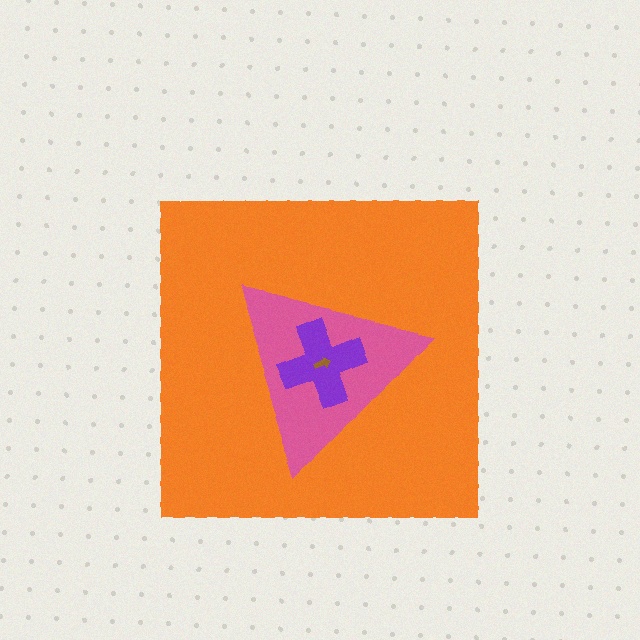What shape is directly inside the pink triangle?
The purple cross.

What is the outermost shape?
The orange square.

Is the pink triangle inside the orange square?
Yes.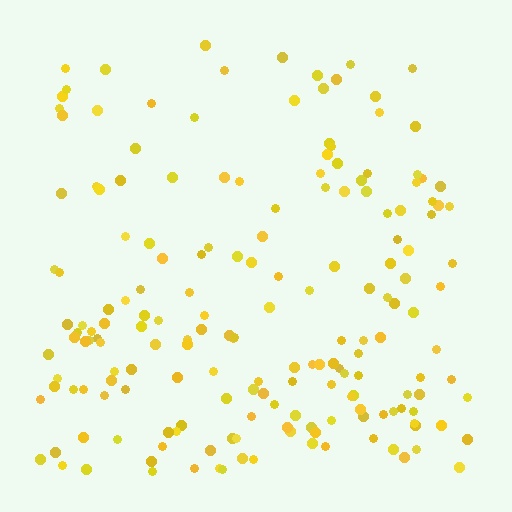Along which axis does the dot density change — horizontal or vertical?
Vertical.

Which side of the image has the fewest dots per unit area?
The top.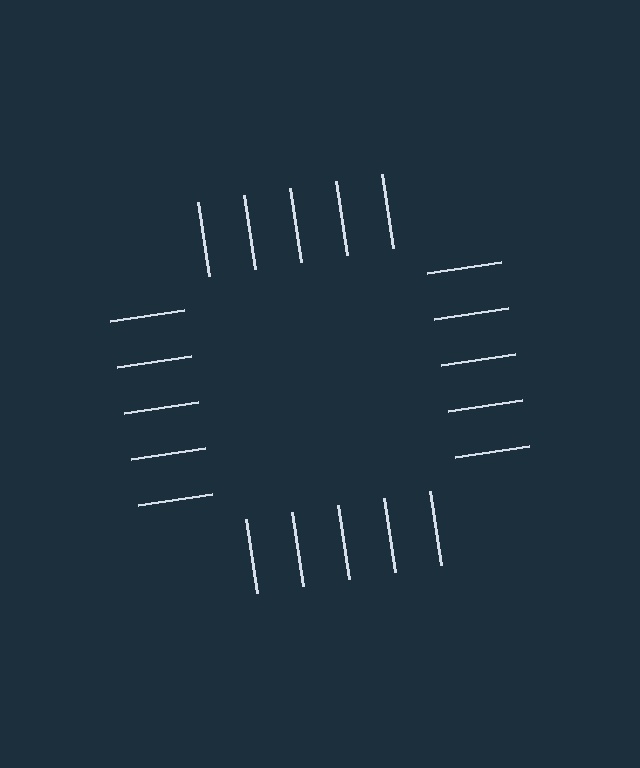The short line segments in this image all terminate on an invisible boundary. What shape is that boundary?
An illusory square — the line segments terminate on its edges but no continuous stroke is drawn.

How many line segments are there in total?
20 — 5 along each of the 4 edges.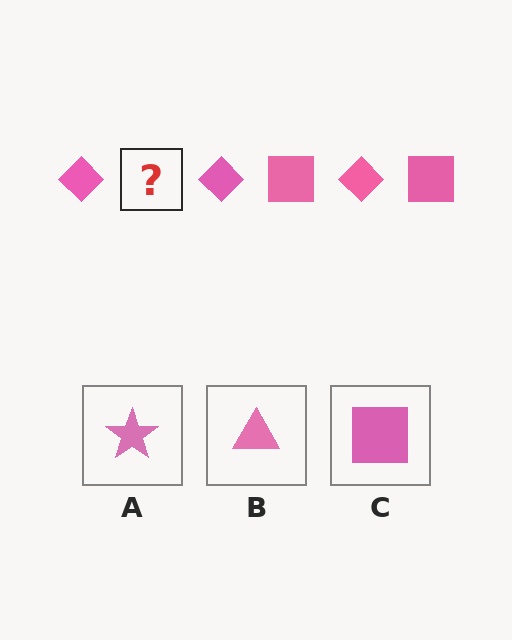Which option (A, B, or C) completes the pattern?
C.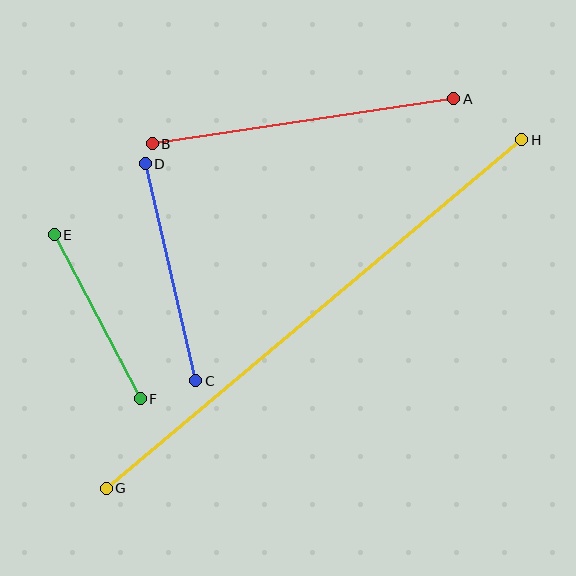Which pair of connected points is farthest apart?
Points G and H are farthest apart.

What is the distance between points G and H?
The distance is approximately 542 pixels.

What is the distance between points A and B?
The distance is approximately 305 pixels.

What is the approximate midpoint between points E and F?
The midpoint is at approximately (97, 317) pixels.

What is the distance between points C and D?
The distance is approximately 223 pixels.